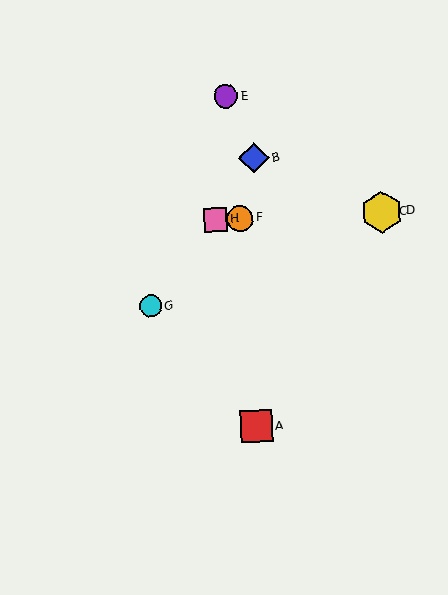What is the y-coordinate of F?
Object F is at y≈219.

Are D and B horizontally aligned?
No, D is at y≈212 and B is at y≈158.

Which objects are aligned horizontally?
Objects C, D, F, H are aligned horizontally.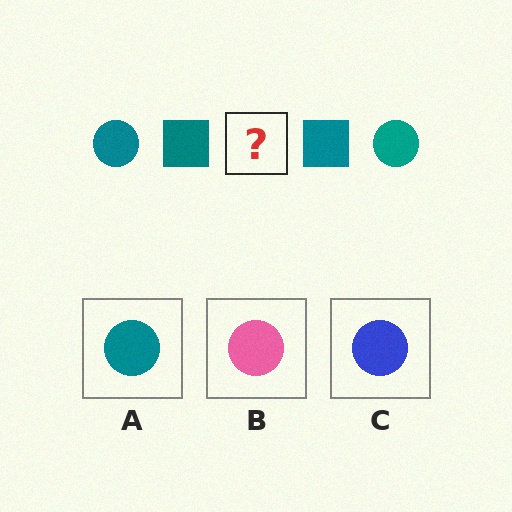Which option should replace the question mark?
Option A.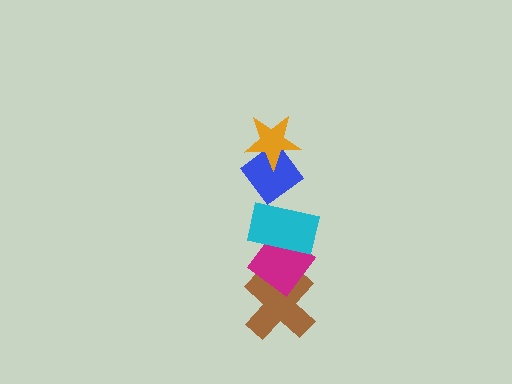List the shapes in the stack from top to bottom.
From top to bottom: the orange star, the blue diamond, the cyan rectangle, the magenta diamond, the brown cross.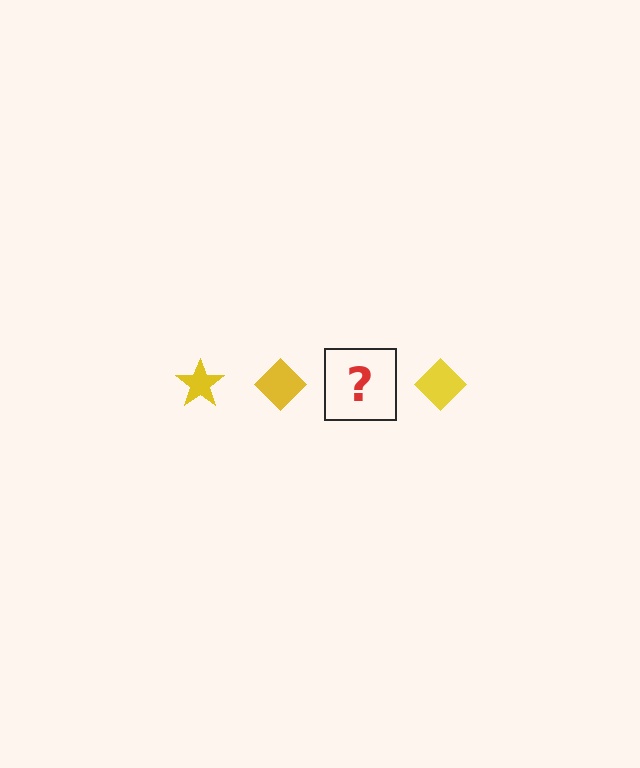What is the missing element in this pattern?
The missing element is a yellow star.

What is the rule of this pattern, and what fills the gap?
The rule is that the pattern cycles through star, diamond shapes in yellow. The gap should be filled with a yellow star.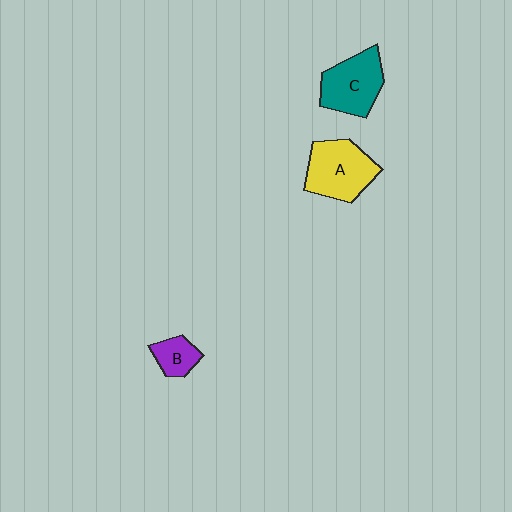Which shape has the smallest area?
Shape B (purple).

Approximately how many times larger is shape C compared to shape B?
Approximately 2.2 times.